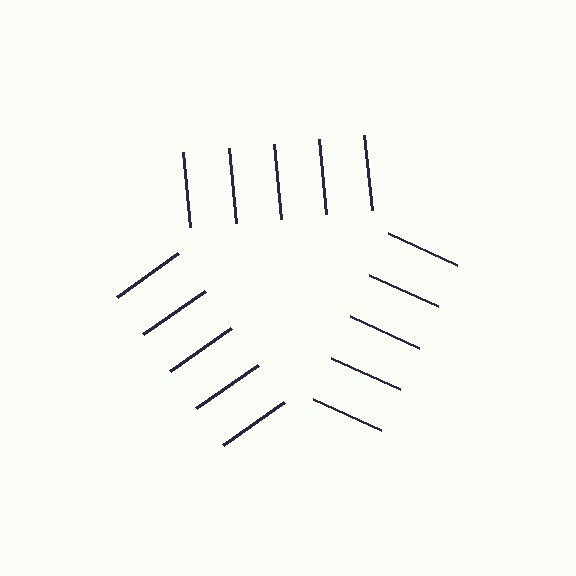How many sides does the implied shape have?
3 sides — the line-ends trace a triangle.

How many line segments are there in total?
15 — 5 along each of the 3 edges.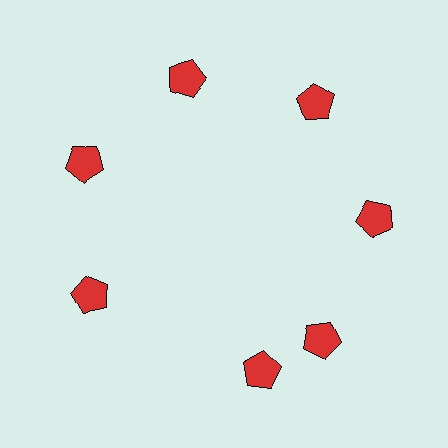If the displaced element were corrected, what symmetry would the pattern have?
It would have 7-fold rotational symmetry — the pattern would map onto itself every 51 degrees.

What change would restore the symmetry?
The symmetry would be restored by rotating it back into even spacing with its neighbors so that all 7 pentagons sit at equal angles and equal distance from the center.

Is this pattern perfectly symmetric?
No. The 7 red pentagons are arranged in a ring, but one element near the 6 o'clock position is rotated out of alignment along the ring, breaking the 7-fold rotational symmetry.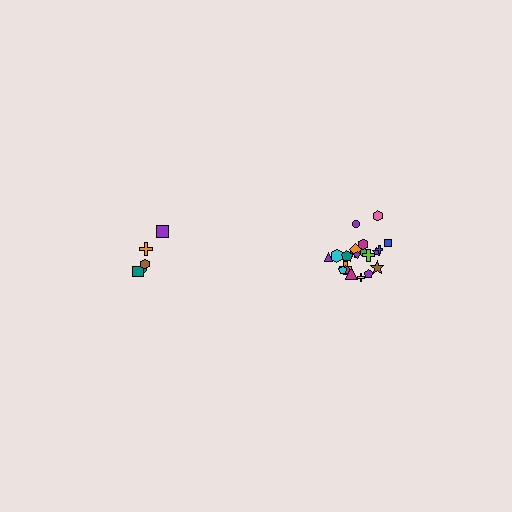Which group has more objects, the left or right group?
The right group.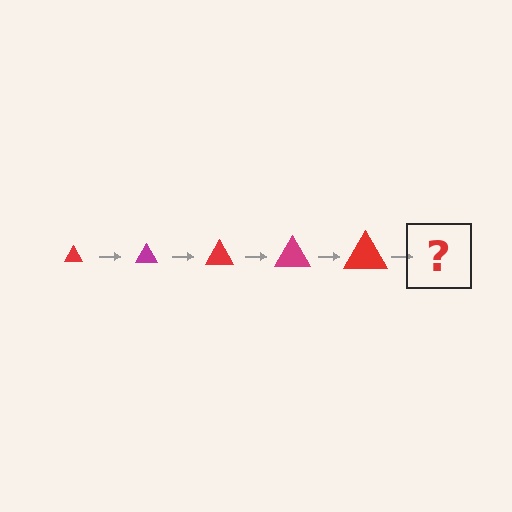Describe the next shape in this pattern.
It should be a magenta triangle, larger than the previous one.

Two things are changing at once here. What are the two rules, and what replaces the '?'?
The two rules are that the triangle grows larger each step and the color cycles through red and magenta. The '?' should be a magenta triangle, larger than the previous one.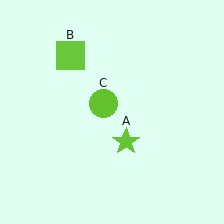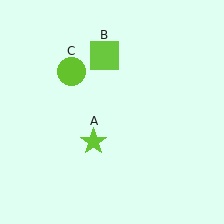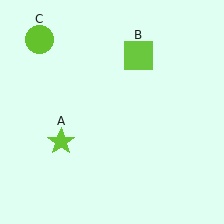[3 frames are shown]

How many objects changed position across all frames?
3 objects changed position: lime star (object A), lime square (object B), lime circle (object C).